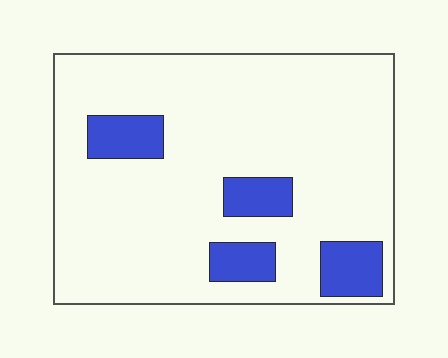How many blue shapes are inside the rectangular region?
4.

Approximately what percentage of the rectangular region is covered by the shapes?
Approximately 15%.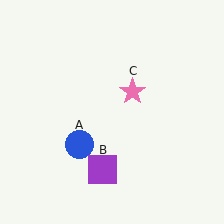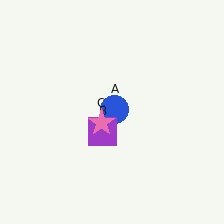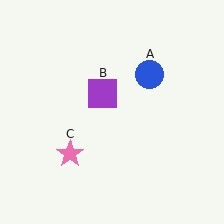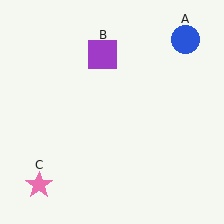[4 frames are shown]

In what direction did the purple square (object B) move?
The purple square (object B) moved up.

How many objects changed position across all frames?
3 objects changed position: blue circle (object A), purple square (object B), pink star (object C).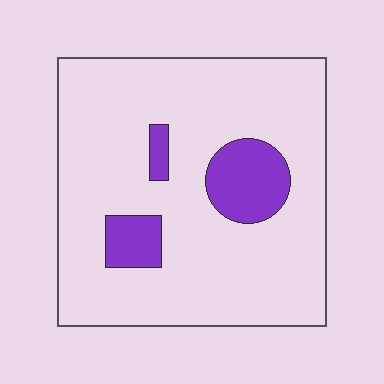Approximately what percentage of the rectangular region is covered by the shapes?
Approximately 15%.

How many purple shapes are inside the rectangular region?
3.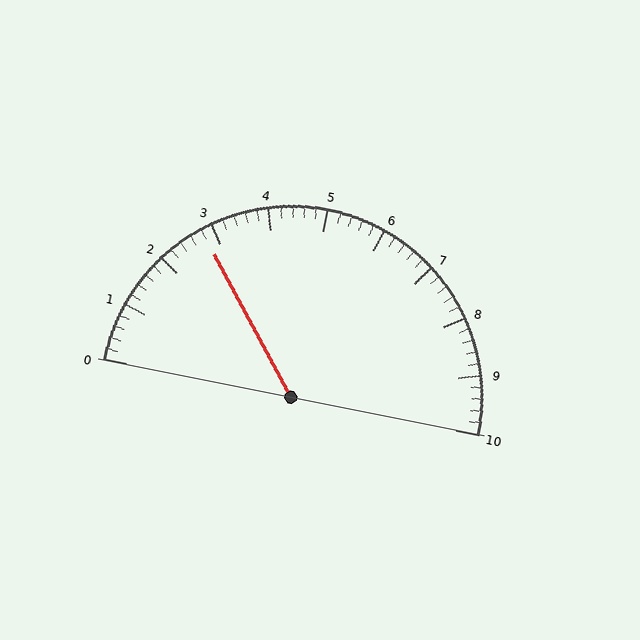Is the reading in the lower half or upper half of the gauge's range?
The reading is in the lower half of the range (0 to 10).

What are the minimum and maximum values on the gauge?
The gauge ranges from 0 to 10.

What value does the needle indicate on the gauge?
The needle indicates approximately 2.8.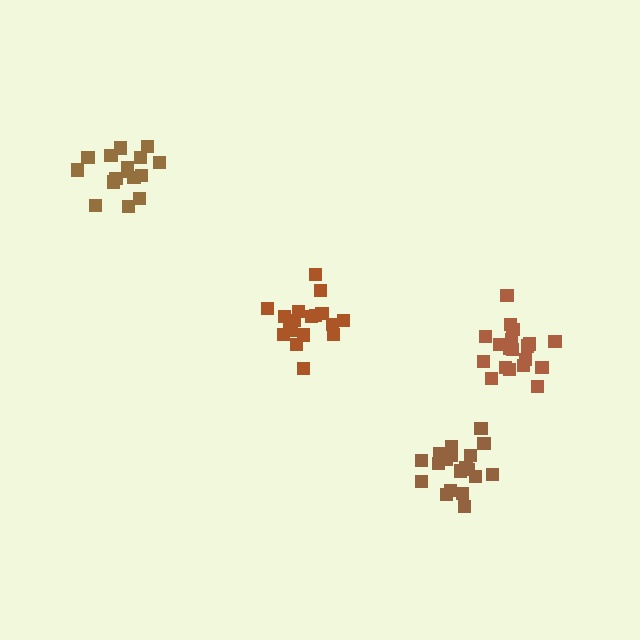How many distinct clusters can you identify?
There are 4 distinct clusters.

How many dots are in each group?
Group 1: 19 dots, Group 2: 16 dots, Group 3: 19 dots, Group 4: 19 dots (73 total).